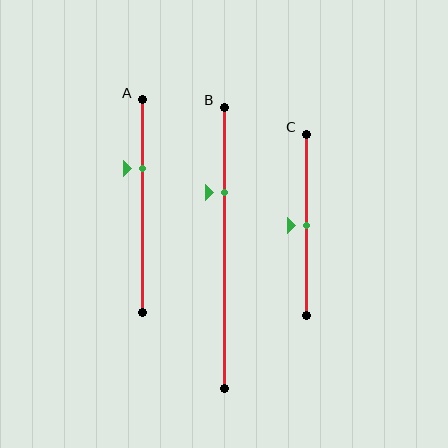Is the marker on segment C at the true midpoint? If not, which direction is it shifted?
Yes, the marker on segment C is at the true midpoint.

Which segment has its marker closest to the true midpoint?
Segment C has its marker closest to the true midpoint.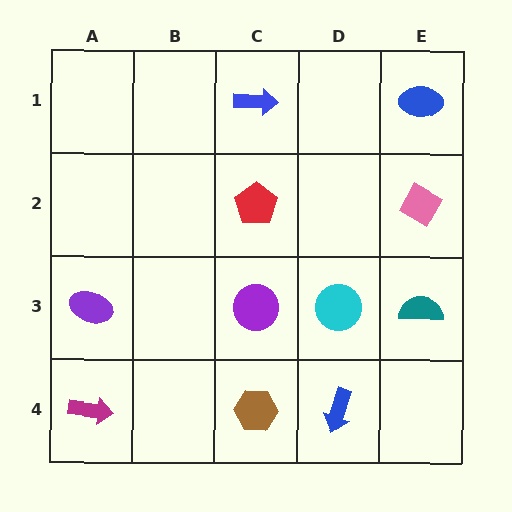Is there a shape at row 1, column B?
No, that cell is empty.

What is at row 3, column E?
A teal semicircle.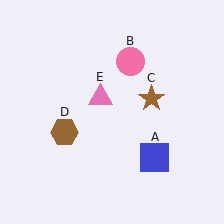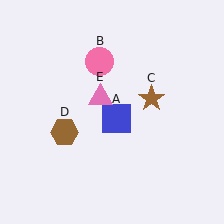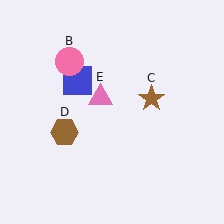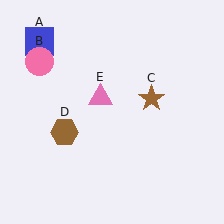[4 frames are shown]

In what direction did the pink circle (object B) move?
The pink circle (object B) moved left.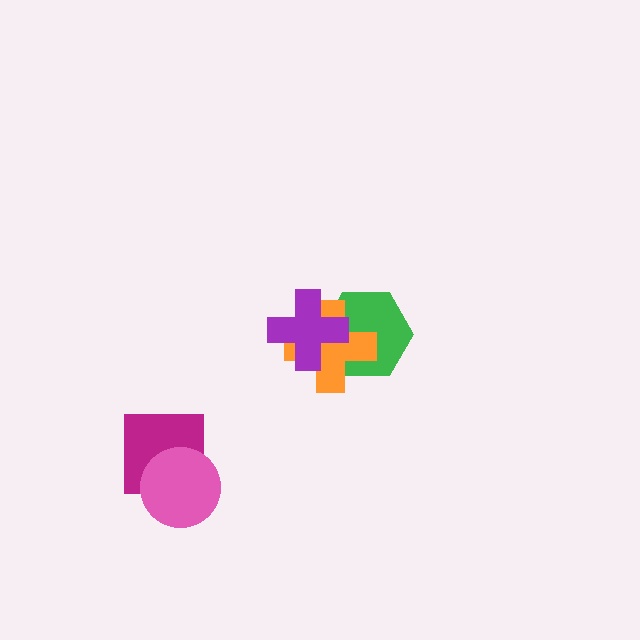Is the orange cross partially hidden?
Yes, it is partially covered by another shape.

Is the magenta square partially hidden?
Yes, it is partially covered by another shape.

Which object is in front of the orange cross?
The purple cross is in front of the orange cross.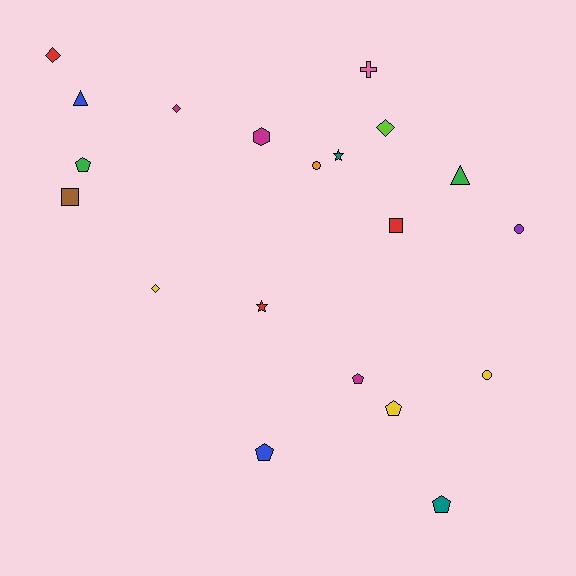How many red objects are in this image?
There are 3 red objects.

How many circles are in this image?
There are 3 circles.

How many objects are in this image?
There are 20 objects.